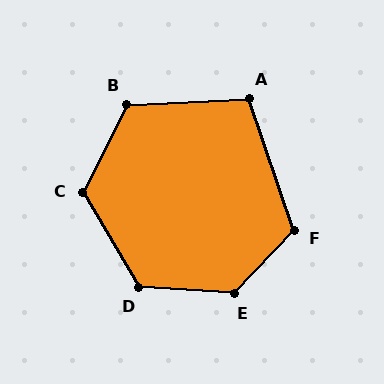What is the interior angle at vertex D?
Approximately 124 degrees (obtuse).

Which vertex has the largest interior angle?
E, at approximately 131 degrees.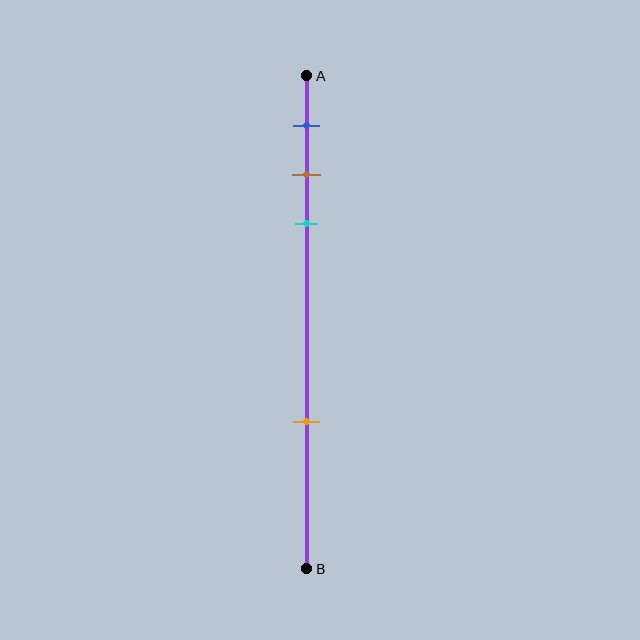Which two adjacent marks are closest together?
The brown and cyan marks are the closest adjacent pair.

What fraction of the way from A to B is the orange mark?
The orange mark is approximately 70% (0.7) of the way from A to B.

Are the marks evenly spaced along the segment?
No, the marks are not evenly spaced.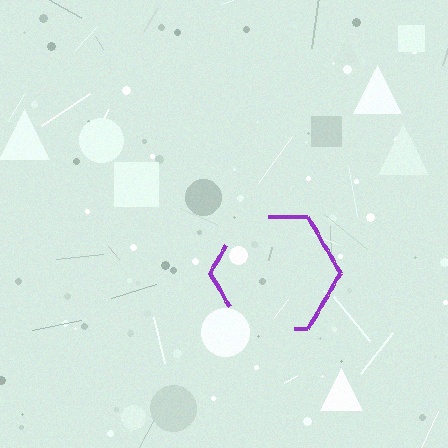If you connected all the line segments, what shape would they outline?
They would outline a hexagon.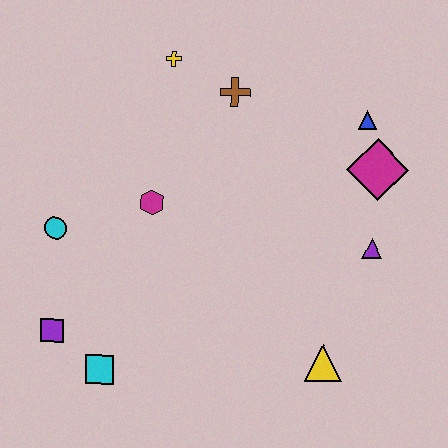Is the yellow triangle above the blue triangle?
No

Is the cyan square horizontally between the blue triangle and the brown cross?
No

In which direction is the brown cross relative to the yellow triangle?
The brown cross is above the yellow triangle.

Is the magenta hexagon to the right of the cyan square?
Yes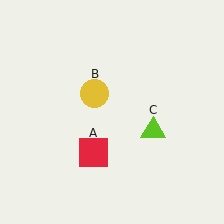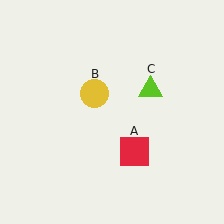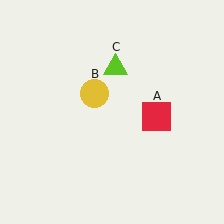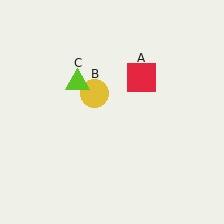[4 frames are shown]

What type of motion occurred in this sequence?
The red square (object A), lime triangle (object C) rotated counterclockwise around the center of the scene.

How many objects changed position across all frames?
2 objects changed position: red square (object A), lime triangle (object C).